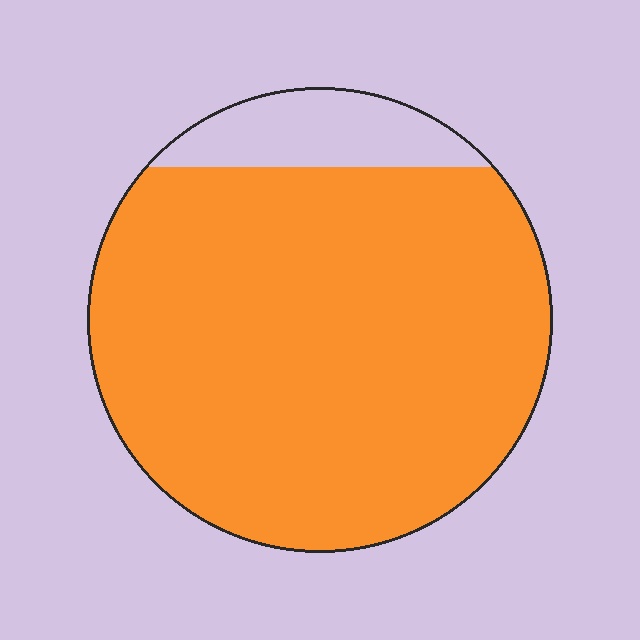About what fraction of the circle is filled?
About seven eighths (7/8).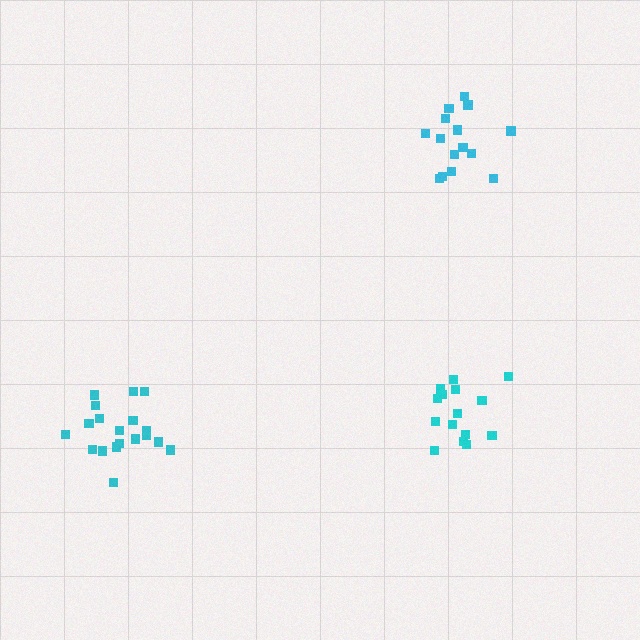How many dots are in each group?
Group 1: 19 dots, Group 2: 15 dots, Group 3: 15 dots (49 total).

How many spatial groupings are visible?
There are 3 spatial groupings.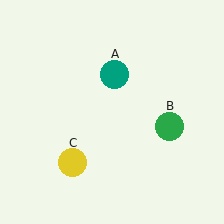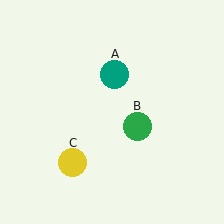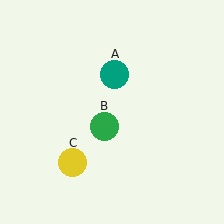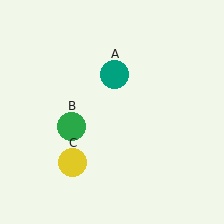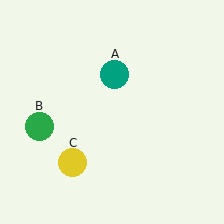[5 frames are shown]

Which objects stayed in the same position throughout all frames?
Teal circle (object A) and yellow circle (object C) remained stationary.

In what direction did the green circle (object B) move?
The green circle (object B) moved left.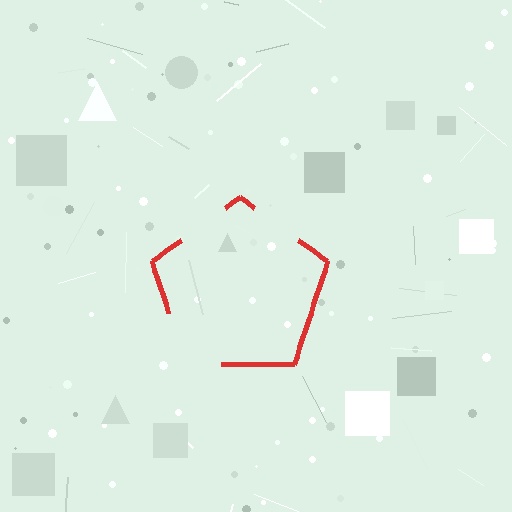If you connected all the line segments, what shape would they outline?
They would outline a pentagon.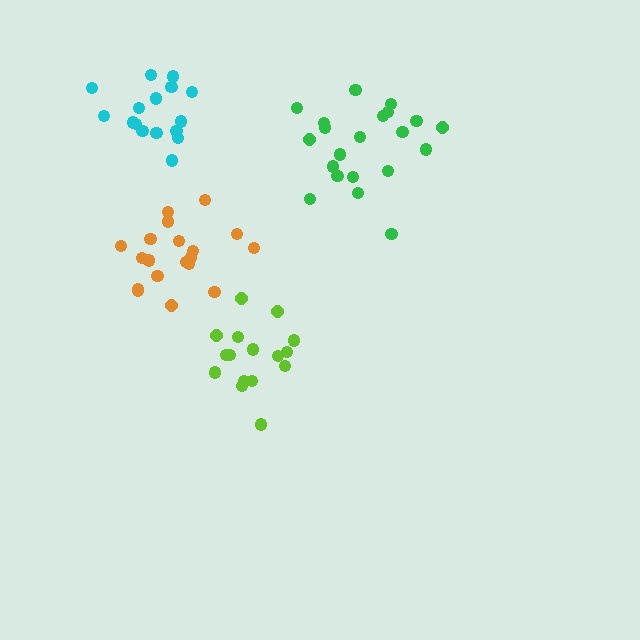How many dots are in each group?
Group 1: 21 dots, Group 2: 16 dots, Group 3: 19 dots, Group 4: 16 dots (72 total).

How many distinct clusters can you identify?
There are 4 distinct clusters.